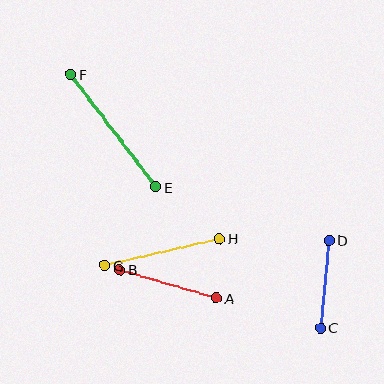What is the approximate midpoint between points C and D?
The midpoint is at approximately (325, 284) pixels.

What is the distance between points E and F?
The distance is approximately 141 pixels.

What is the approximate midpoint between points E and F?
The midpoint is at approximately (113, 131) pixels.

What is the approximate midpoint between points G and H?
The midpoint is at approximately (162, 252) pixels.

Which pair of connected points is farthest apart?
Points E and F are farthest apart.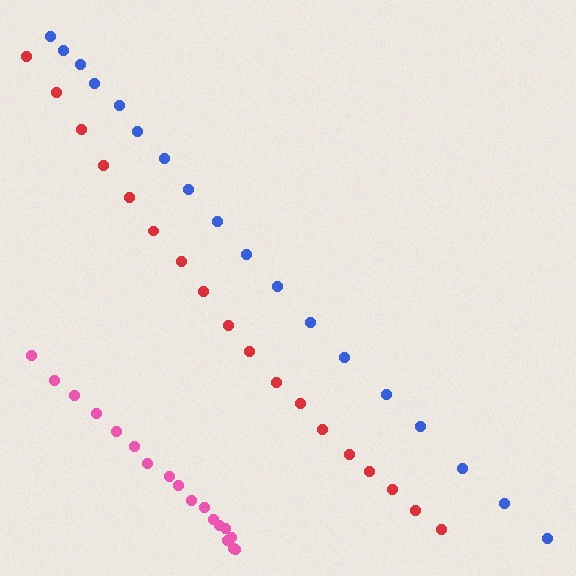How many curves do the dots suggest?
There are 3 distinct paths.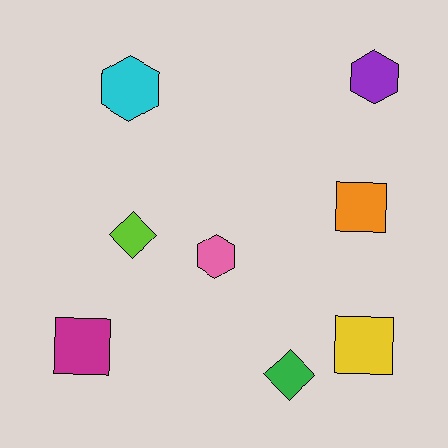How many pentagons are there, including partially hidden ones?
There are no pentagons.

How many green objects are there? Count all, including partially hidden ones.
There is 1 green object.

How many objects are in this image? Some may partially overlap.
There are 8 objects.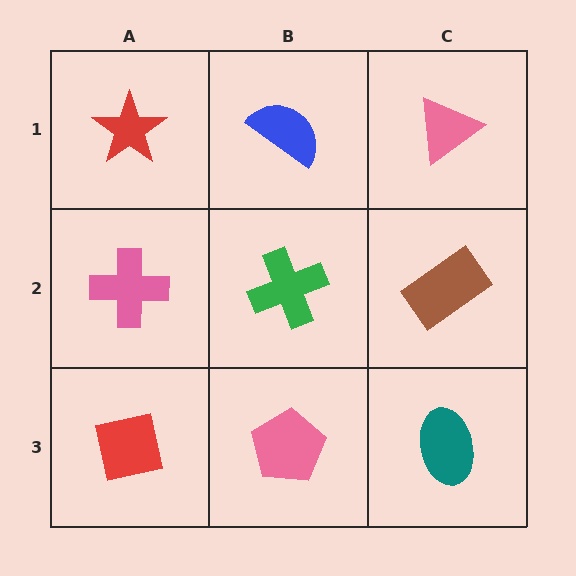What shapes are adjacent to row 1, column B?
A green cross (row 2, column B), a red star (row 1, column A), a pink triangle (row 1, column C).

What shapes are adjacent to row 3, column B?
A green cross (row 2, column B), a red square (row 3, column A), a teal ellipse (row 3, column C).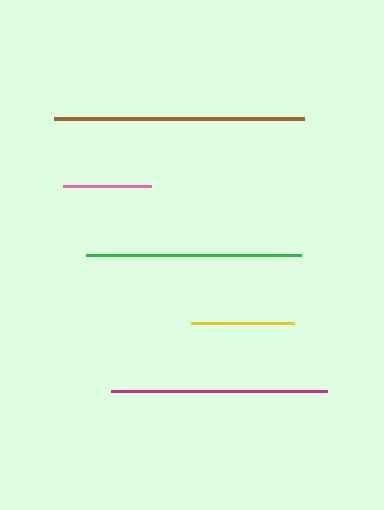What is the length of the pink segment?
The pink segment is approximately 88 pixels long.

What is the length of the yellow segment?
The yellow segment is approximately 103 pixels long.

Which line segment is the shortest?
The pink line is the shortest at approximately 88 pixels.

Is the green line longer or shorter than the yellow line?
The green line is longer than the yellow line.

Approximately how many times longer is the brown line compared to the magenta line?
The brown line is approximately 1.2 times the length of the magenta line.